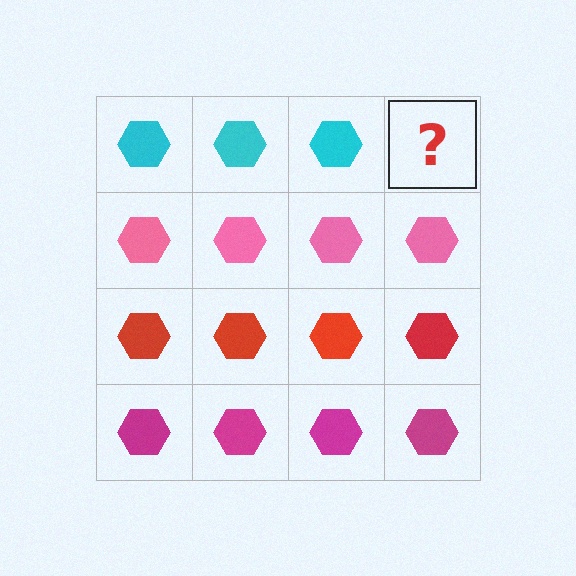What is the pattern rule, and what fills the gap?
The rule is that each row has a consistent color. The gap should be filled with a cyan hexagon.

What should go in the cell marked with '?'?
The missing cell should contain a cyan hexagon.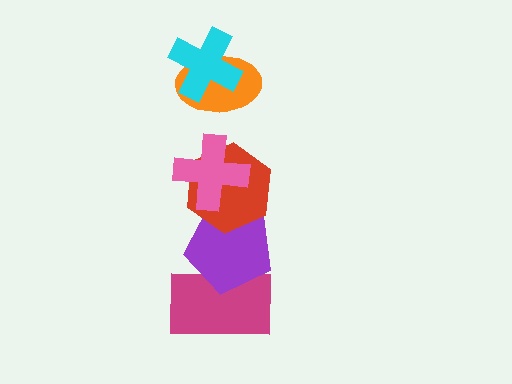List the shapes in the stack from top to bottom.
From top to bottom: the cyan cross, the orange ellipse, the pink cross, the red hexagon, the purple pentagon, the magenta rectangle.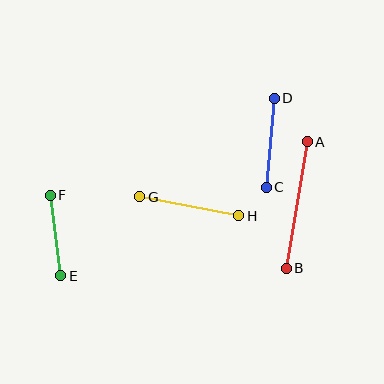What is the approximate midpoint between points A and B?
The midpoint is at approximately (297, 205) pixels.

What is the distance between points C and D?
The distance is approximately 89 pixels.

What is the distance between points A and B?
The distance is approximately 128 pixels.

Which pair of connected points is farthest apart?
Points A and B are farthest apart.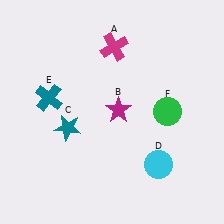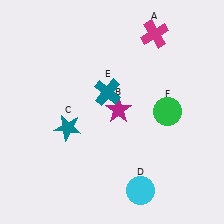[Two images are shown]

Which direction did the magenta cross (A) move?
The magenta cross (A) moved right.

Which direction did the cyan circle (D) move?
The cyan circle (D) moved down.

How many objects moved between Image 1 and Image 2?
3 objects moved between the two images.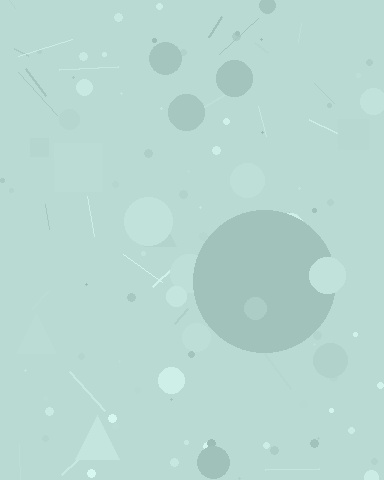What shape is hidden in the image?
A circle is hidden in the image.